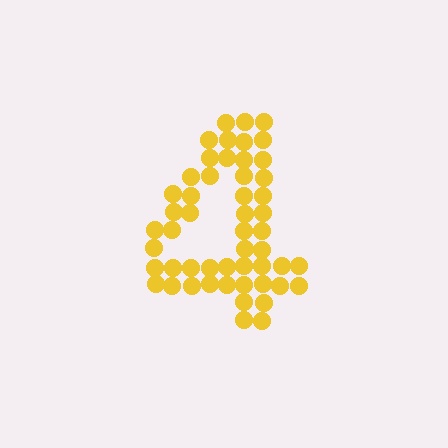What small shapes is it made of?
It is made of small circles.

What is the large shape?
The large shape is the digit 4.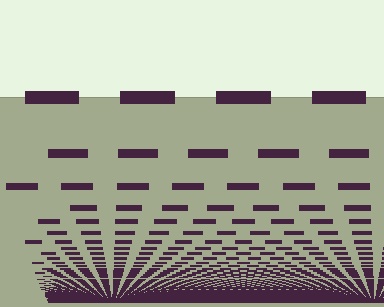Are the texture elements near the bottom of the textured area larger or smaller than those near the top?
Smaller. The gradient is inverted — elements near the bottom are smaller and denser.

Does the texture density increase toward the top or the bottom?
Density increases toward the bottom.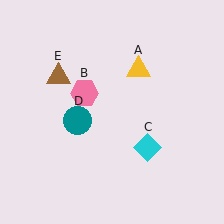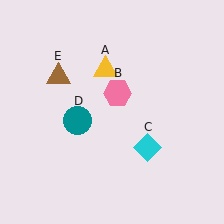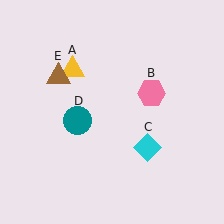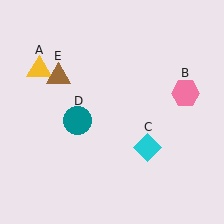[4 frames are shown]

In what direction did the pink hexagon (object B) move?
The pink hexagon (object B) moved right.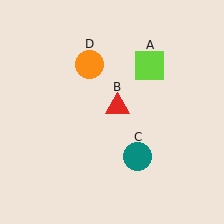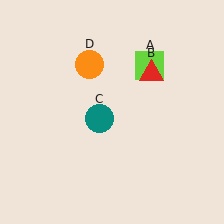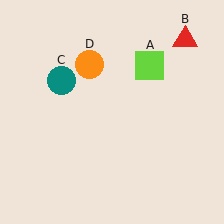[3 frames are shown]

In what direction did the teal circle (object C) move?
The teal circle (object C) moved up and to the left.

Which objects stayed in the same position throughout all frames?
Lime square (object A) and orange circle (object D) remained stationary.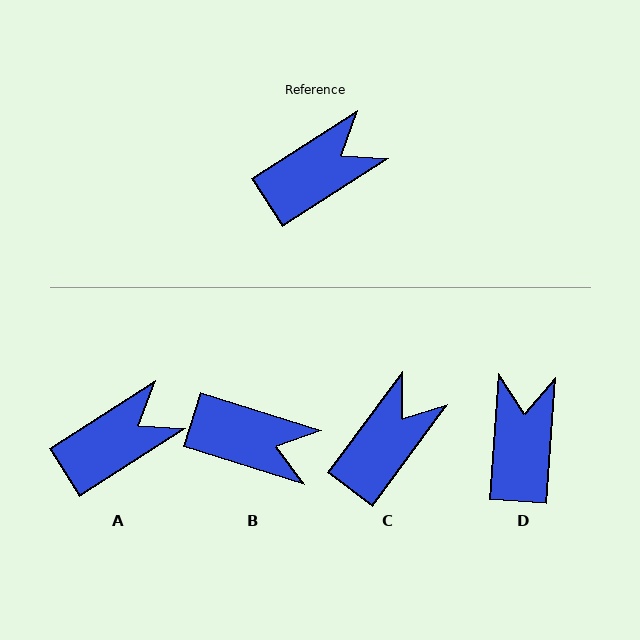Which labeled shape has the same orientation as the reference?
A.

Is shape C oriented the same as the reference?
No, it is off by about 21 degrees.